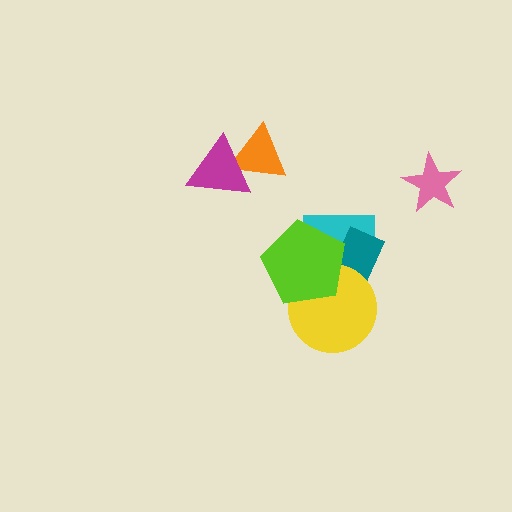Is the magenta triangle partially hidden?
No, no other shape covers it.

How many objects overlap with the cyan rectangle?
2 objects overlap with the cyan rectangle.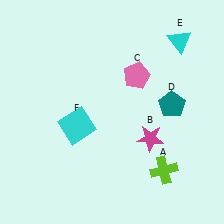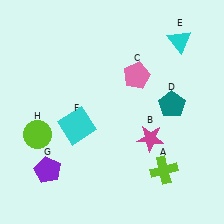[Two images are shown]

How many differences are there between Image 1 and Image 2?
There are 2 differences between the two images.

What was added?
A purple pentagon (G), a lime circle (H) were added in Image 2.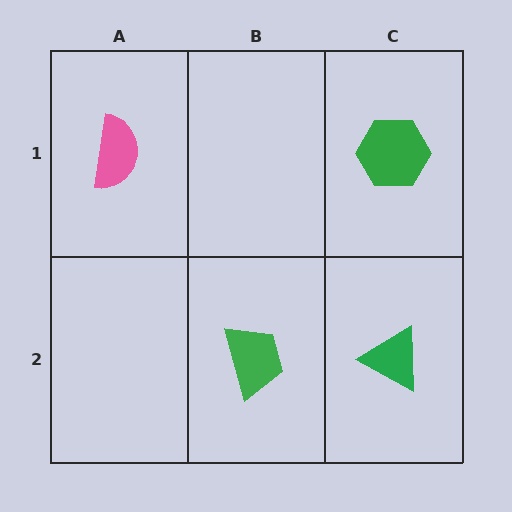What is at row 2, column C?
A green triangle.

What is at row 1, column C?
A green hexagon.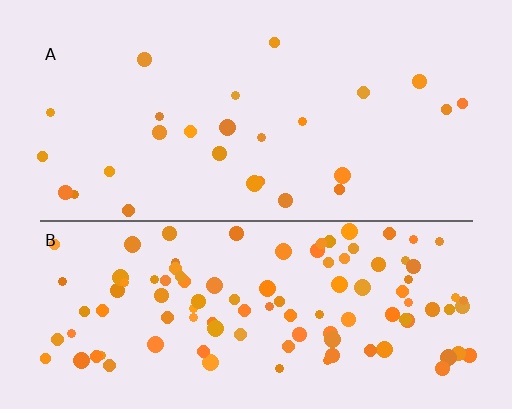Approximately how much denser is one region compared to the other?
Approximately 3.9× — region B over region A.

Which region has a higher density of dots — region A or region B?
B (the bottom).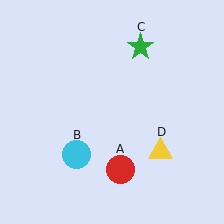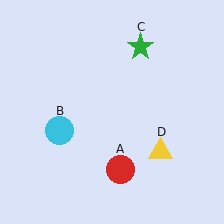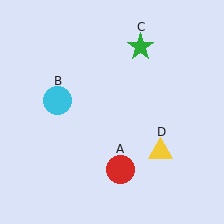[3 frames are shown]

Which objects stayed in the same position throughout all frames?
Red circle (object A) and green star (object C) and yellow triangle (object D) remained stationary.